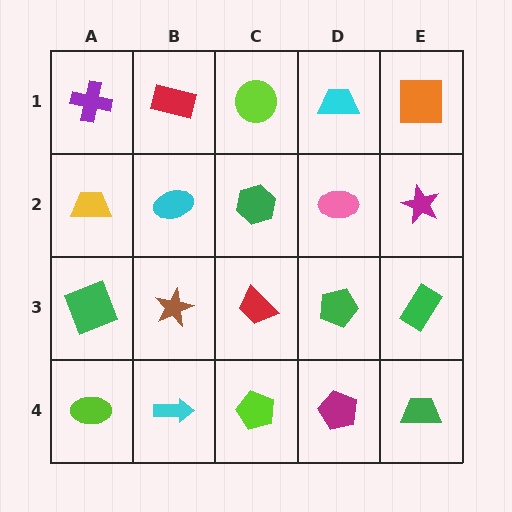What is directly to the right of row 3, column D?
A green rectangle.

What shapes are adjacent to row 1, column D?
A pink ellipse (row 2, column D), a lime circle (row 1, column C), an orange square (row 1, column E).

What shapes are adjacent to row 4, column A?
A green square (row 3, column A), a cyan arrow (row 4, column B).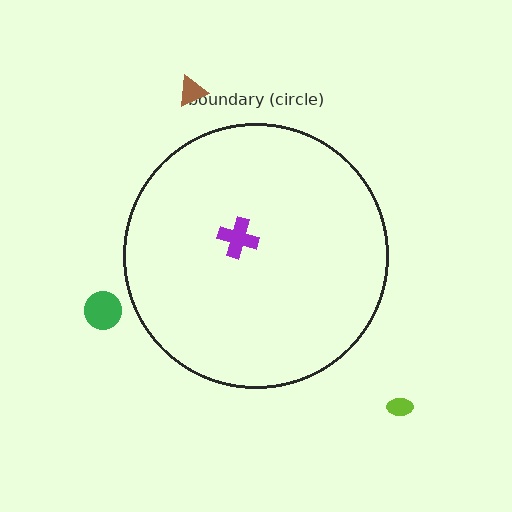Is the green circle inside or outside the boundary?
Outside.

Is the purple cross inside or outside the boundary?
Inside.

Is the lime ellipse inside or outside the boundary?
Outside.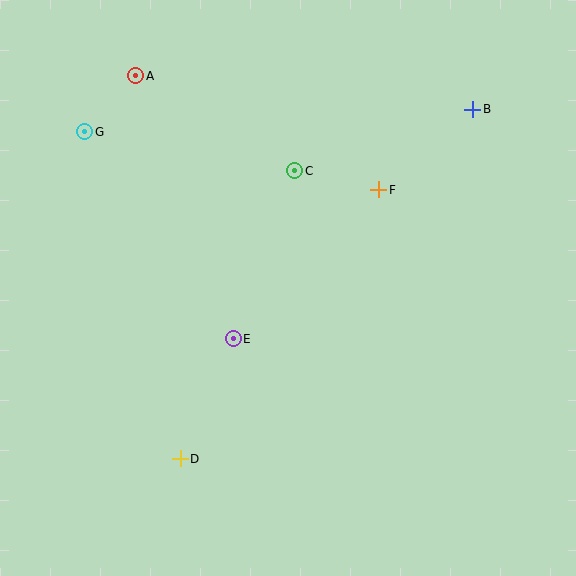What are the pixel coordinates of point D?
Point D is at (180, 459).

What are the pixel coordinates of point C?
Point C is at (295, 171).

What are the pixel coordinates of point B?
Point B is at (473, 109).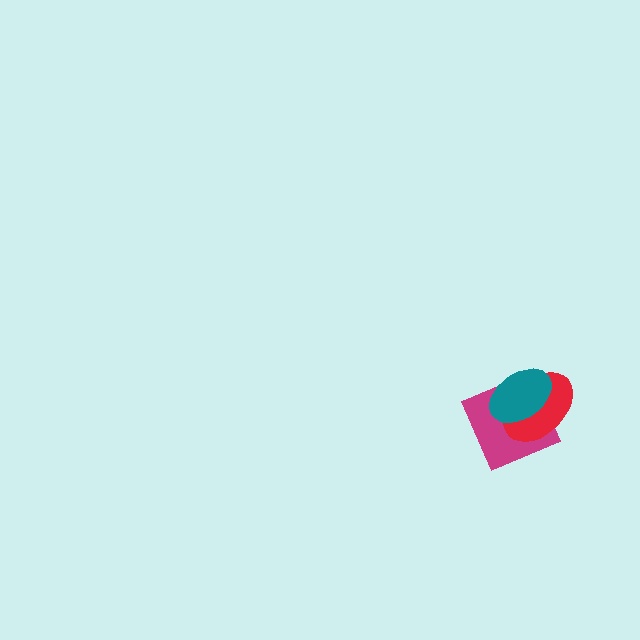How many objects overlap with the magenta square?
2 objects overlap with the magenta square.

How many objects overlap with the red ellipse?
2 objects overlap with the red ellipse.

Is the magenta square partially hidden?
Yes, it is partially covered by another shape.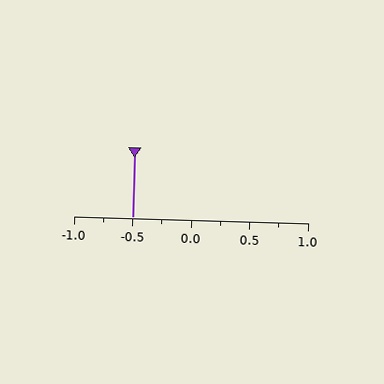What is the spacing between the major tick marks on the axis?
The major ticks are spaced 0.5 apart.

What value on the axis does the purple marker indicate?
The marker indicates approximately -0.5.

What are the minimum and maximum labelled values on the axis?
The axis runs from -1.0 to 1.0.